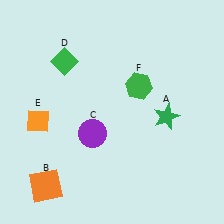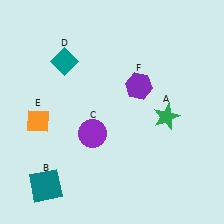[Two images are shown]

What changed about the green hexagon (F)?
In Image 1, F is green. In Image 2, it changed to purple.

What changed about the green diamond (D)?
In Image 1, D is green. In Image 2, it changed to teal.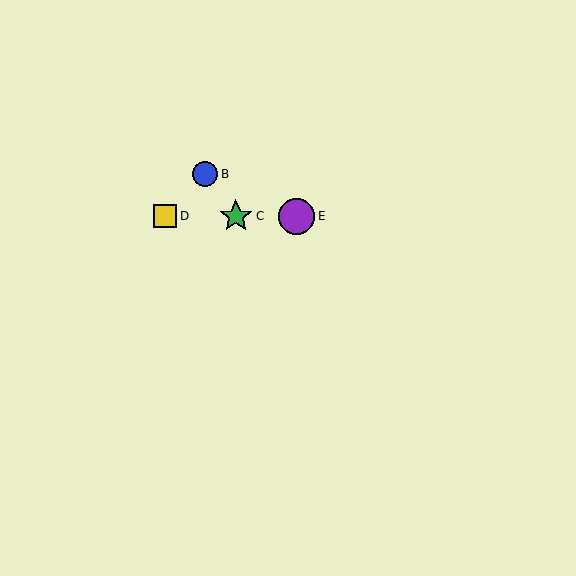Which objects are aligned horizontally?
Objects A, C, D, E are aligned horizontally.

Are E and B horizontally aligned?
No, E is at y≈216 and B is at y≈174.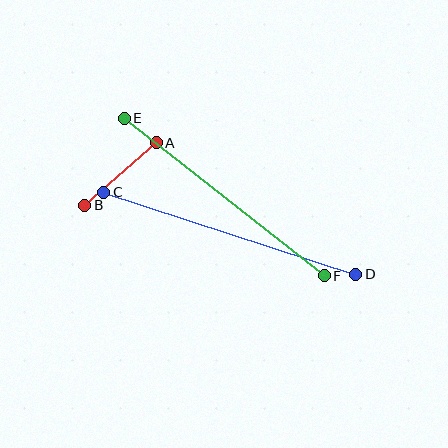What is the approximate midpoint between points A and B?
The midpoint is at approximately (121, 174) pixels.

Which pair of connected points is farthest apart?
Points C and D are farthest apart.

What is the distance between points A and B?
The distance is approximately 95 pixels.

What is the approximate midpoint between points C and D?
The midpoint is at approximately (230, 233) pixels.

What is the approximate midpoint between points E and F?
The midpoint is at approximately (224, 197) pixels.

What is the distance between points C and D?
The distance is approximately 265 pixels.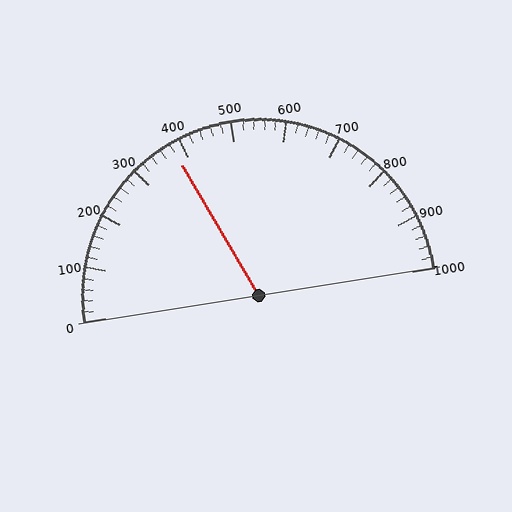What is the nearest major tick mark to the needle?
The nearest major tick mark is 400.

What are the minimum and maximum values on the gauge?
The gauge ranges from 0 to 1000.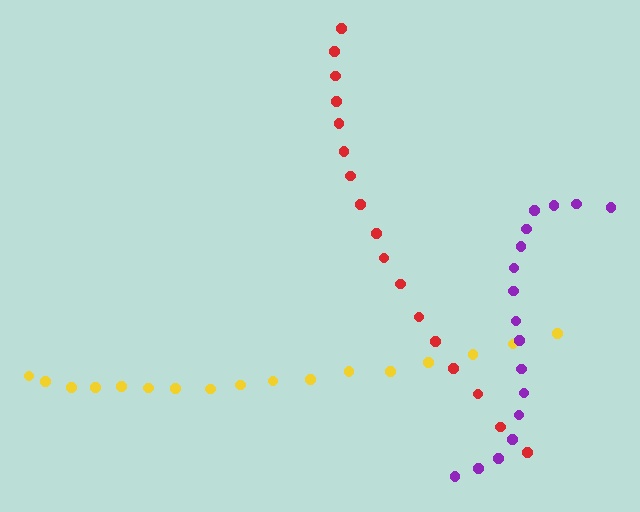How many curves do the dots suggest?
There are 3 distinct paths.